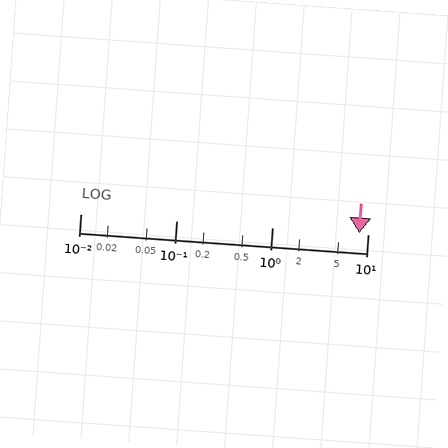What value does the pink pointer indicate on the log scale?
The pointer indicates approximately 8.2.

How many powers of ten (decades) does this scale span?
The scale spans 3 decades, from 0.01 to 10.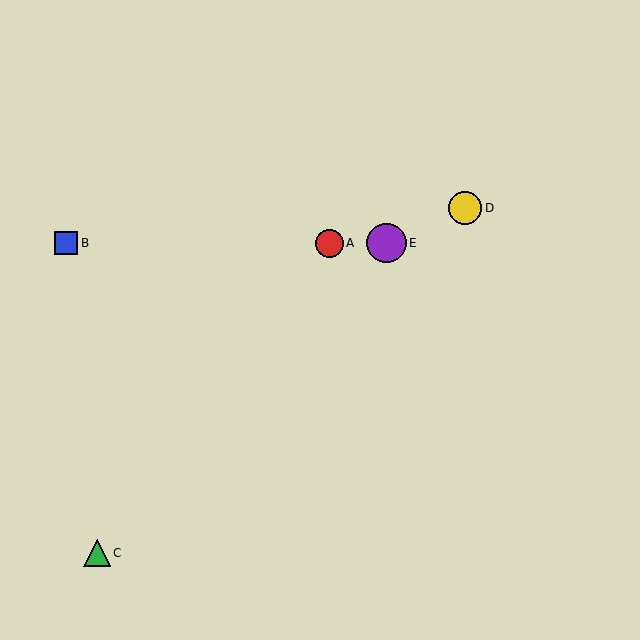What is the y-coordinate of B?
Object B is at y≈243.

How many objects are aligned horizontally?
3 objects (A, B, E) are aligned horizontally.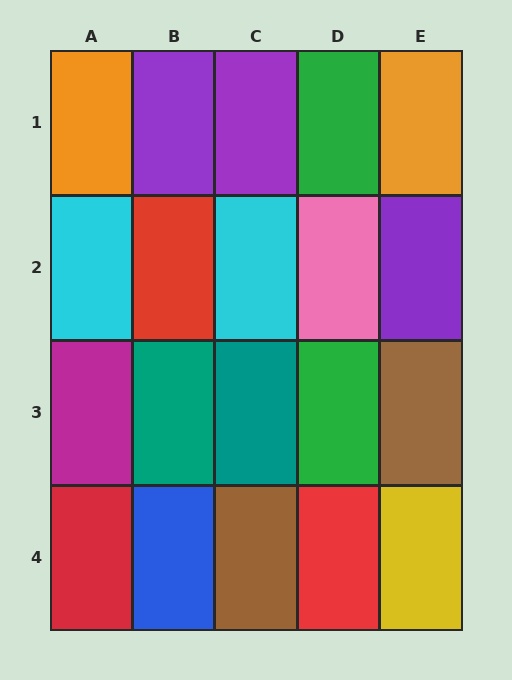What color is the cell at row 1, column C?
Purple.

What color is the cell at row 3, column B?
Teal.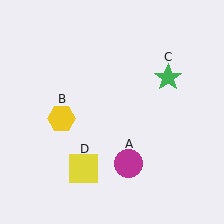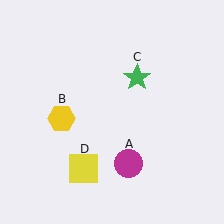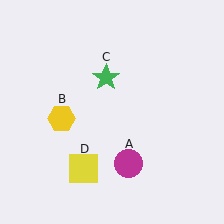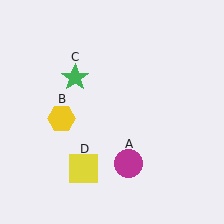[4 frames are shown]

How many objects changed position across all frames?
1 object changed position: green star (object C).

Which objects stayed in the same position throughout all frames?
Magenta circle (object A) and yellow hexagon (object B) and yellow square (object D) remained stationary.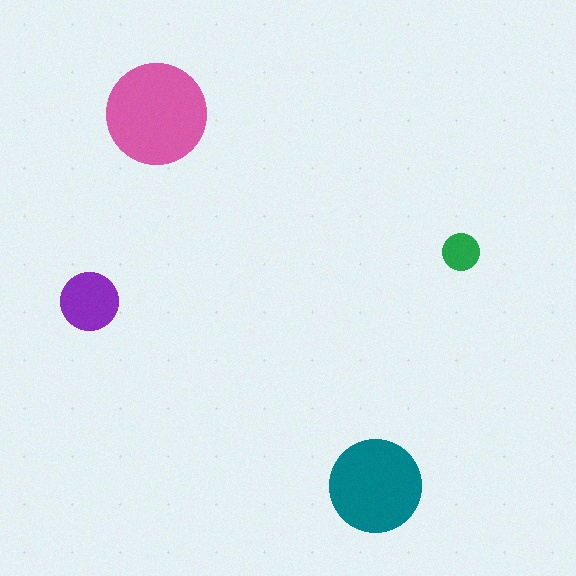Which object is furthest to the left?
The purple circle is leftmost.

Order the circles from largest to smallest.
the pink one, the teal one, the purple one, the green one.